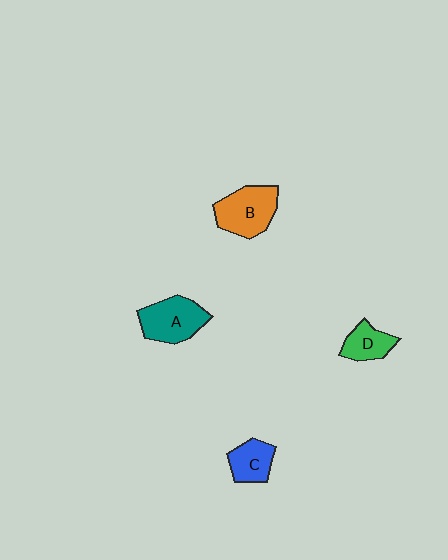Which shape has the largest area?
Shape B (orange).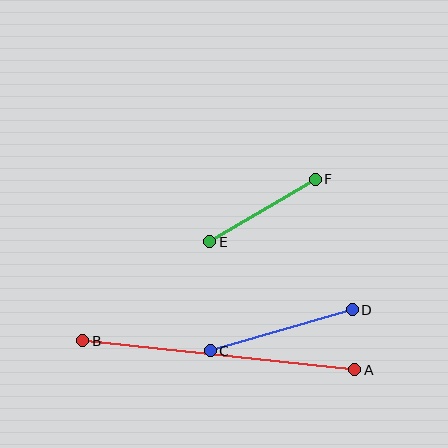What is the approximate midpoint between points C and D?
The midpoint is at approximately (281, 330) pixels.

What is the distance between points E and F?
The distance is approximately 122 pixels.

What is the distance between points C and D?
The distance is approximately 148 pixels.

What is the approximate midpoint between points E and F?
The midpoint is at approximately (263, 210) pixels.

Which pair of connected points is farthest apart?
Points A and B are farthest apart.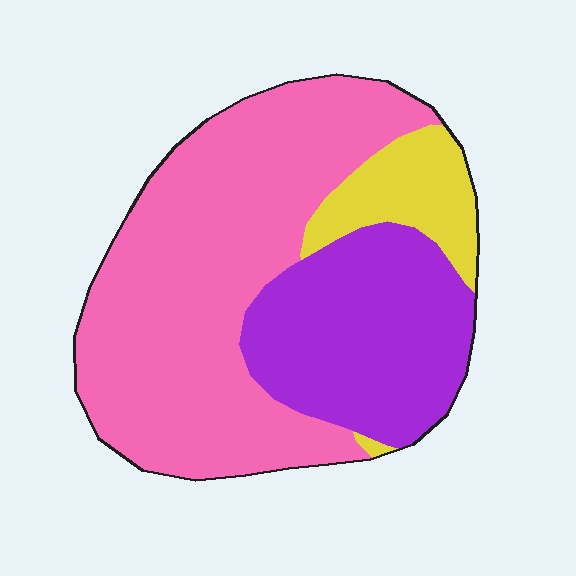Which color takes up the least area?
Yellow, at roughly 10%.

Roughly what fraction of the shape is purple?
Purple covers about 30% of the shape.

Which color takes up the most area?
Pink, at roughly 60%.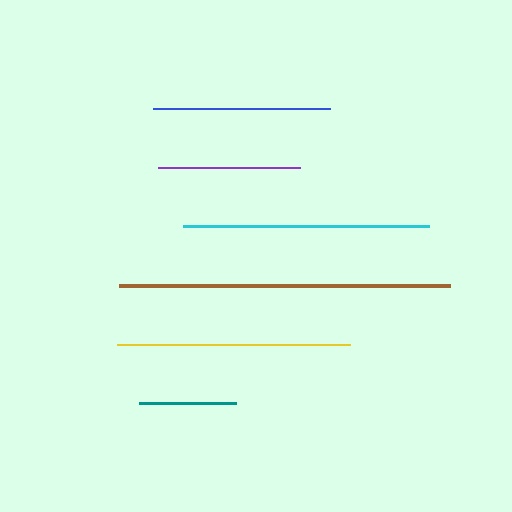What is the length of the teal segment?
The teal segment is approximately 97 pixels long.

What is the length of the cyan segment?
The cyan segment is approximately 246 pixels long.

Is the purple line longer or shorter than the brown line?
The brown line is longer than the purple line.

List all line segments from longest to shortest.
From longest to shortest: brown, cyan, yellow, blue, purple, teal.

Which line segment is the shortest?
The teal line is the shortest at approximately 97 pixels.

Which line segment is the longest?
The brown line is the longest at approximately 331 pixels.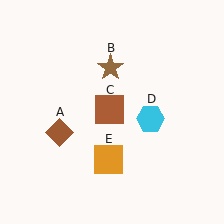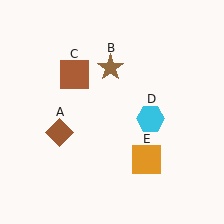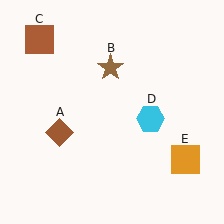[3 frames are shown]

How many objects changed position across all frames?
2 objects changed position: brown square (object C), orange square (object E).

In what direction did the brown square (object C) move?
The brown square (object C) moved up and to the left.